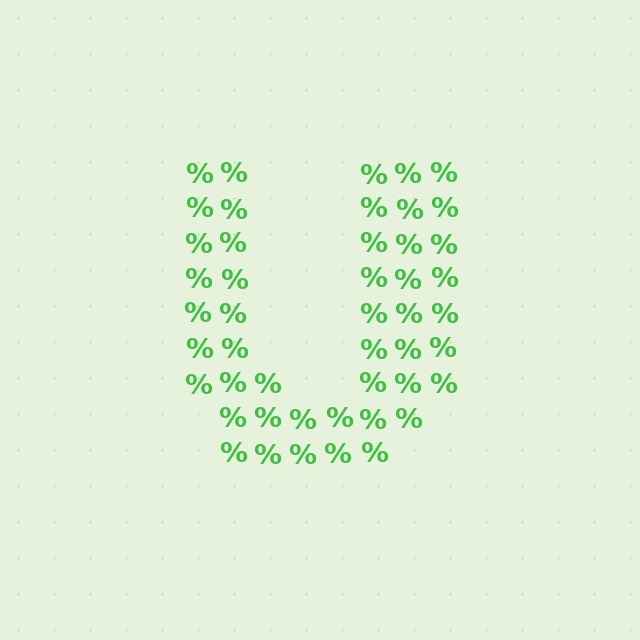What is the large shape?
The large shape is the letter U.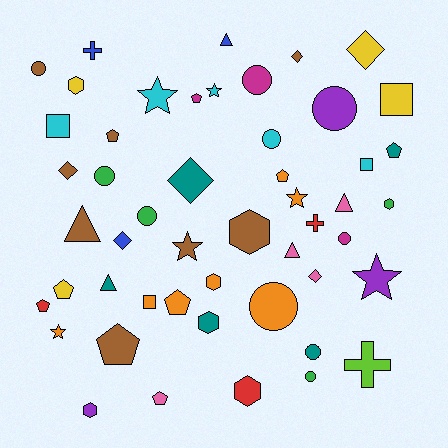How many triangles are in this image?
There are 5 triangles.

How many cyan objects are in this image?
There are 5 cyan objects.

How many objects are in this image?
There are 50 objects.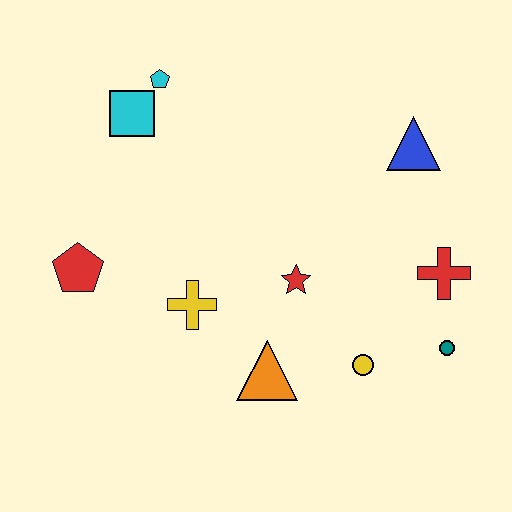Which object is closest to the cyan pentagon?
The cyan square is closest to the cyan pentagon.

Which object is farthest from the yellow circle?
The cyan pentagon is farthest from the yellow circle.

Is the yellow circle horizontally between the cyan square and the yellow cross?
No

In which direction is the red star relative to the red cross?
The red star is to the left of the red cross.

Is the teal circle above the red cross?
No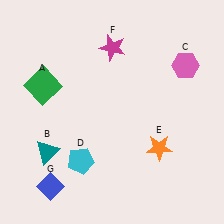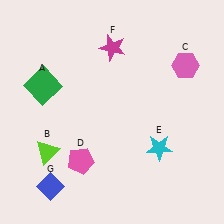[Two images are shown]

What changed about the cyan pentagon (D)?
In Image 1, D is cyan. In Image 2, it changed to pink.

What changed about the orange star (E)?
In Image 1, E is orange. In Image 2, it changed to cyan.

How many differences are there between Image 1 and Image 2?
There are 3 differences between the two images.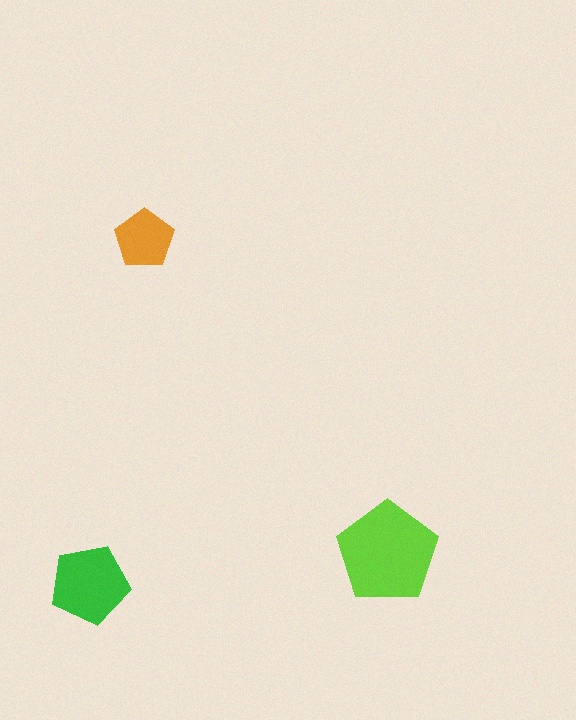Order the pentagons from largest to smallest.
the lime one, the green one, the orange one.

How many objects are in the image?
There are 3 objects in the image.